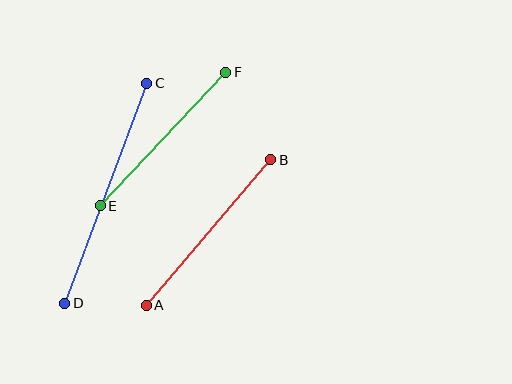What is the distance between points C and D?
The distance is approximately 235 pixels.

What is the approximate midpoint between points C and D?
The midpoint is at approximately (106, 193) pixels.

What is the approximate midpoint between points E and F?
The midpoint is at approximately (163, 139) pixels.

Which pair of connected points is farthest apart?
Points C and D are farthest apart.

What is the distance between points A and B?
The distance is approximately 191 pixels.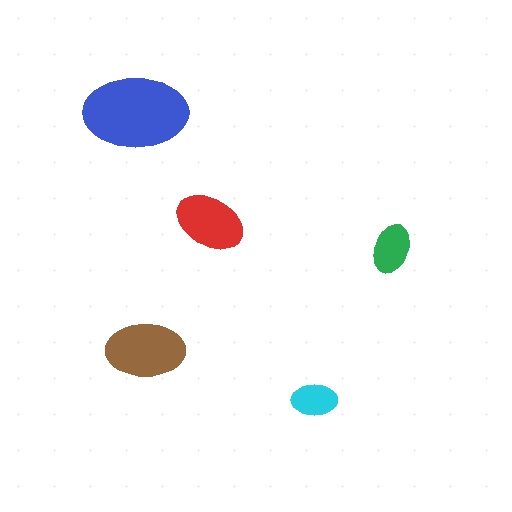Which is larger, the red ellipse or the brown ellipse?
The brown one.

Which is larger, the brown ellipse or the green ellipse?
The brown one.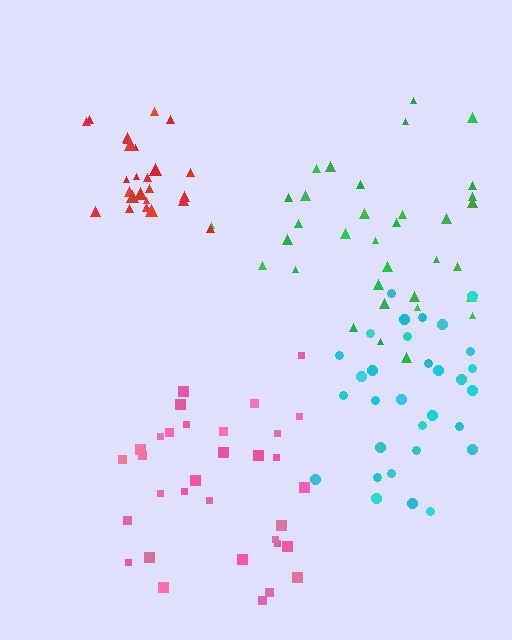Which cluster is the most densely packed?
Red.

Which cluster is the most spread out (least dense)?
Green.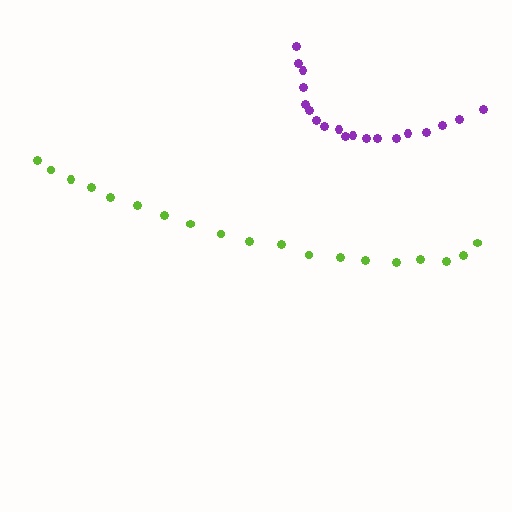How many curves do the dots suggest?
There are 2 distinct paths.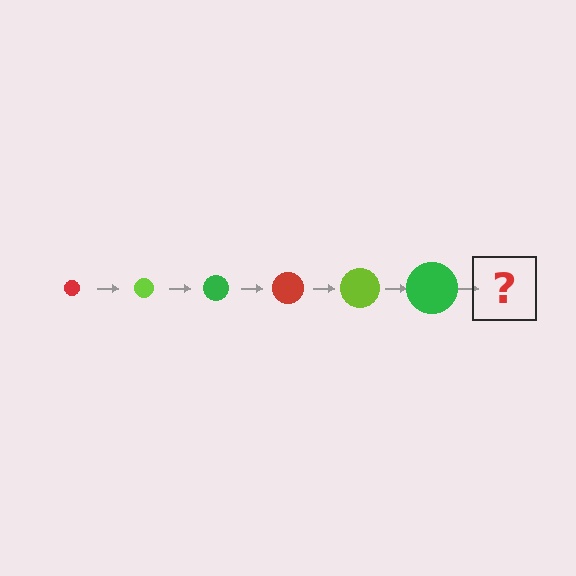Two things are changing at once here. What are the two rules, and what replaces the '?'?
The two rules are that the circle grows larger each step and the color cycles through red, lime, and green. The '?' should be a red circle, larger than the previous one.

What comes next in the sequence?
The next element should be a red circle, larger than the previous one.